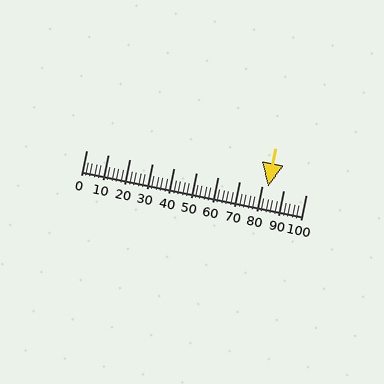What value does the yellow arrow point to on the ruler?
The yellow arrow points to approximately 83.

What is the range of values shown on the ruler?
The ruler shows values from 0 to 100.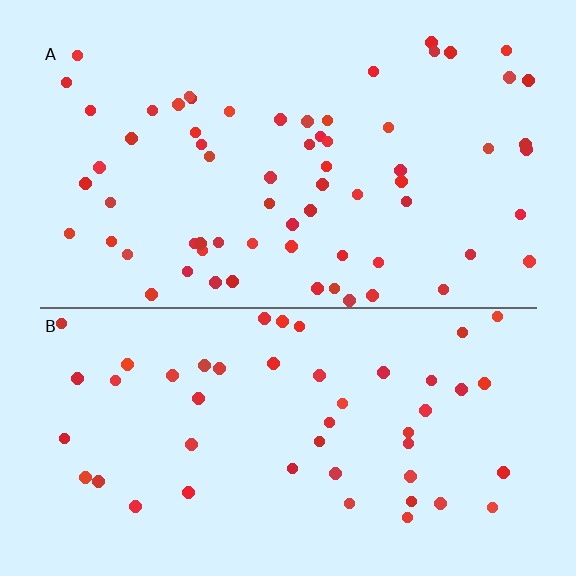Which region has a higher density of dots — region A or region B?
A (the top).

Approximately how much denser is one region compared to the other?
Approximately 1.4× — region A over region B.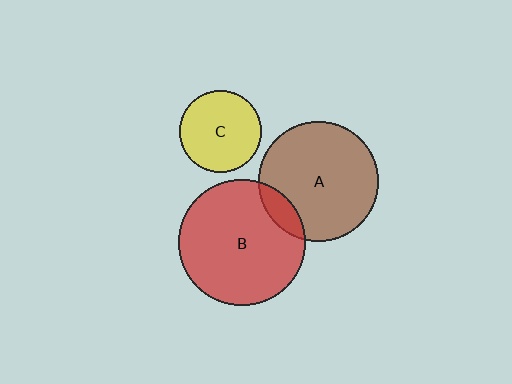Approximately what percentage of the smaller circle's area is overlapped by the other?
Approximately 10%.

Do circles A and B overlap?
Yes.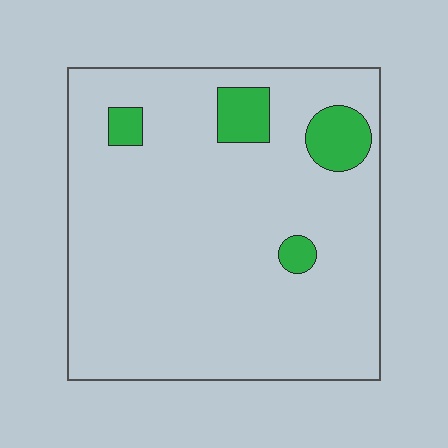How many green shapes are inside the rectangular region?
4.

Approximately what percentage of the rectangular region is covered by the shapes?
Approximately 10%.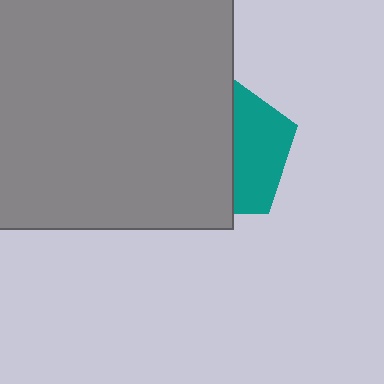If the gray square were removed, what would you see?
You would see the complete teal pentagon.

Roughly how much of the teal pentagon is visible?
A small part of it is visible (roughly 39%).